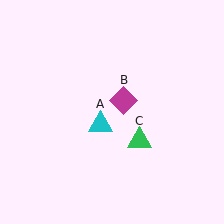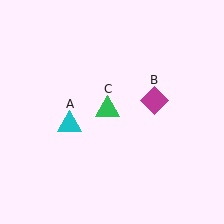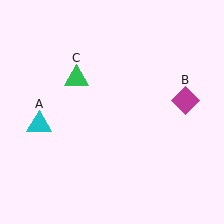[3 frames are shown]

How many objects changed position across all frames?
3 objects changed position: cyan triangle (object A), magenta diamond (object B), green triangle (object C).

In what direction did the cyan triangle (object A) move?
The cyan triangle (object A) moved left.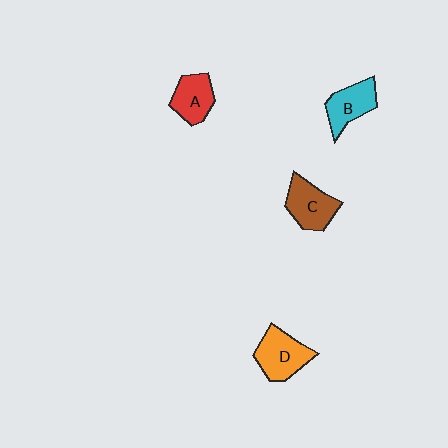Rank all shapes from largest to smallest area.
From largest to smallest: D (orange), C (brown), B (cyan), A (red).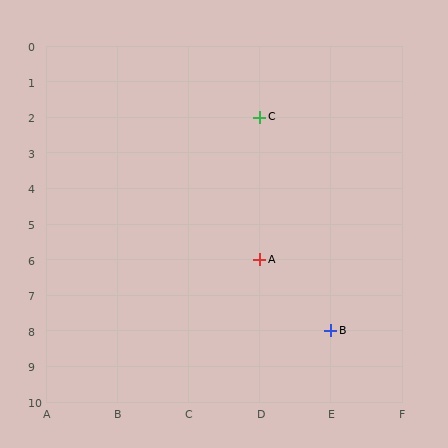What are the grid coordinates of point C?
Point C is at grid coordinates (D, 2).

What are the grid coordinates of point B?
Point B is at grid coordinates (E, 8).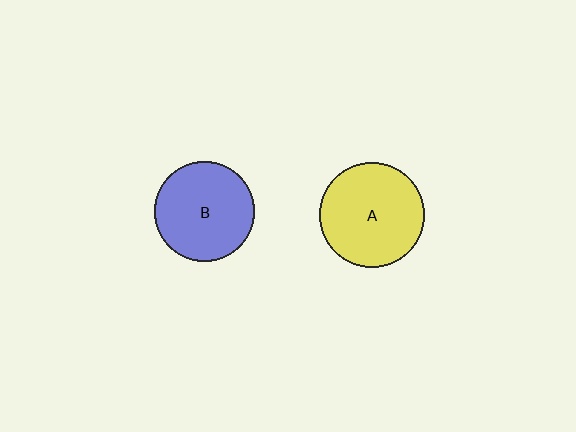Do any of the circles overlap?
No, none of the circles overlap.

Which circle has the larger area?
Circle A (yellow).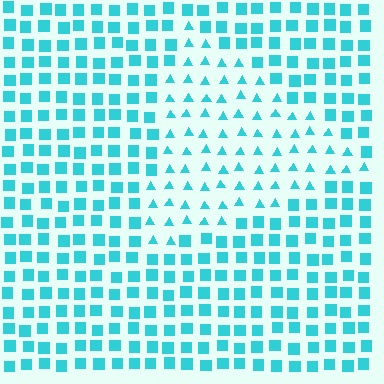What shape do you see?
I see a triangle.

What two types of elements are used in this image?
The image uses triangles inside the triangle region and squares outside it.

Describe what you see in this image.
The image is filled with small cyan elements arranged in a uniform grid. A triangle-shaped region contains triangles, while the surrounding area contains squares. The boundary is defined purely by the change in element shape.